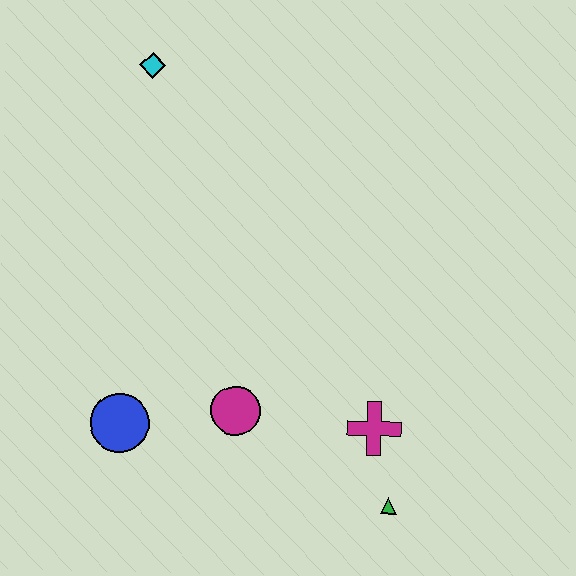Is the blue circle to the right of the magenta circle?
No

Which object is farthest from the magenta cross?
The cyan diamond is farthest from the magenta cross.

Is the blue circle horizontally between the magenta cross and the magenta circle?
No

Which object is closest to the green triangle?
The magenta cross is closest to the green triangle.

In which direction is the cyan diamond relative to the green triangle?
The cyan diamond is above the green triangle.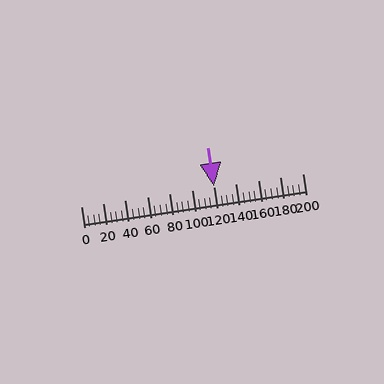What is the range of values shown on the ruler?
The ruler shows values from 0 to 200.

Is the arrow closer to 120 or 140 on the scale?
The arrow is closer to 120.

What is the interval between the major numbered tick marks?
The major tick marks are spaced 20 units apart.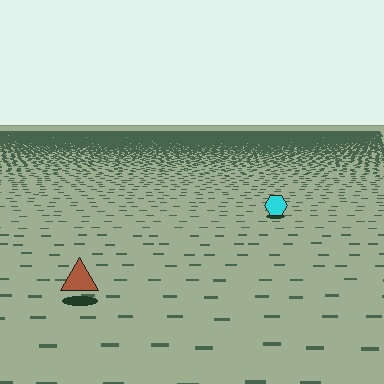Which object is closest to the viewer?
The brown triangle is closest. The texture marks near it are larger and more spread out.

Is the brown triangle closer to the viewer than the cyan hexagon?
Yes. The brown triangle is closer — you can tell from the texture gradient: the ground texture is coarser near it.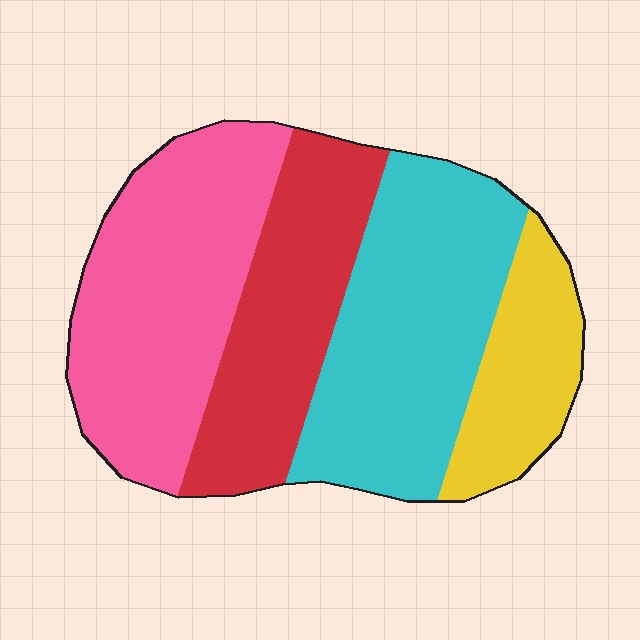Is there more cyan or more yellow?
Cyan.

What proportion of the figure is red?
Red takes up about one quarter (1/4) of the figure.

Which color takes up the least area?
Yellow, at roughly 15%.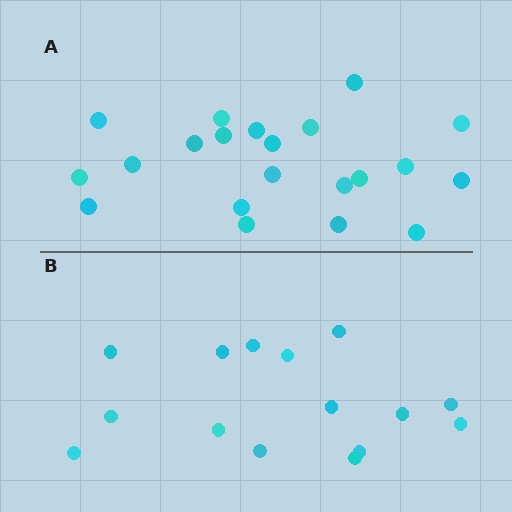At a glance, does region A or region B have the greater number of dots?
Region A (the top region) has more dots.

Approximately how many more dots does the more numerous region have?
Region A has about 6 more dots than region B.